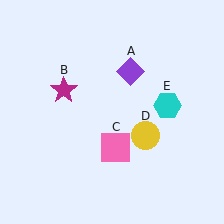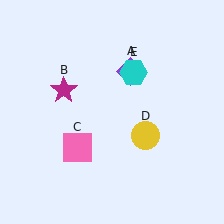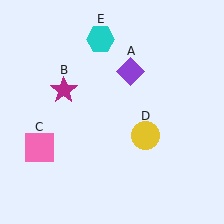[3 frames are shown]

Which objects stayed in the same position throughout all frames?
Purple diamond (object A) and magenta star (object B) and yellow circle (object D) remained stationary.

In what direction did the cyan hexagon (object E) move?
The cyan hexagon (object E) moved up and to the left.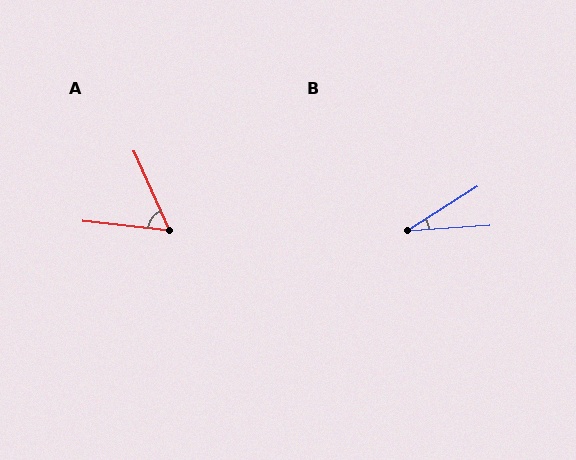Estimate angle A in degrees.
Approximately 60 degrees.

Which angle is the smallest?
B, at approximately 29 degrees.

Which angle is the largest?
A, at approximately 60 degrees.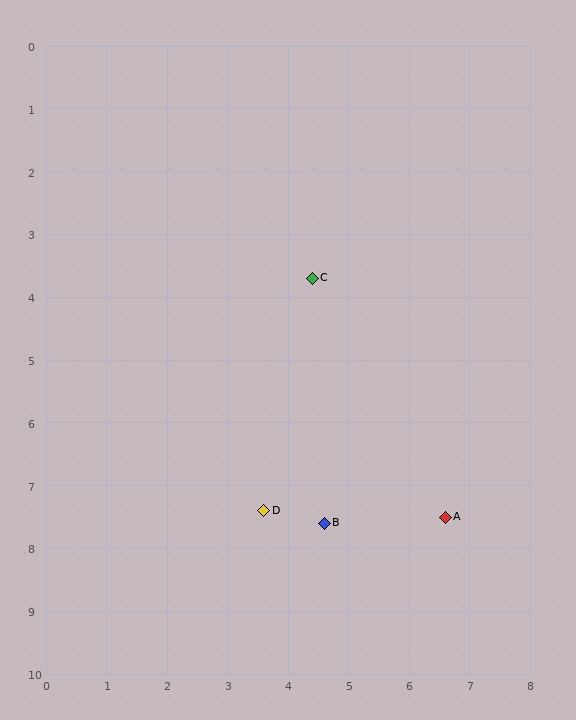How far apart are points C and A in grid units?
Points C and A are about 4.4 grid units apart.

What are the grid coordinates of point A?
Point A is at approximately (6.6, 7.5).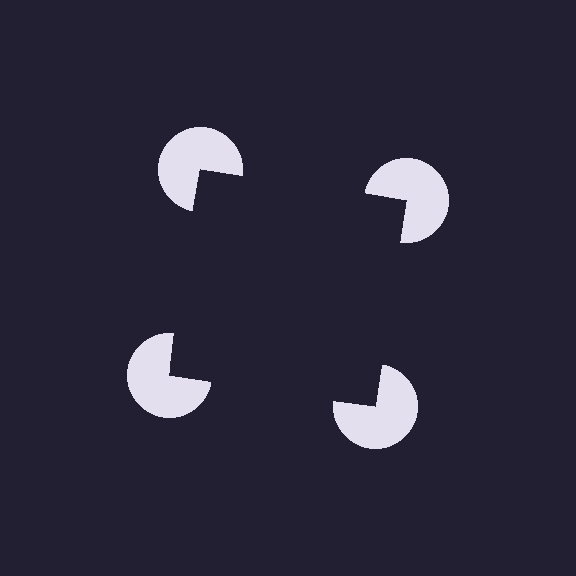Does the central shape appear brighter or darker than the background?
It typically appears slightly darker than the background, even though no actual brightness change is drawn.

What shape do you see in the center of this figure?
An illusory square — its edges are inferred from the aligned wedge cuts in the pac-man discs, not physically drawn.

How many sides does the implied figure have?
4 sides.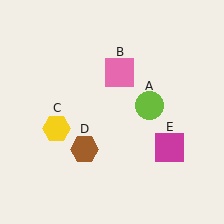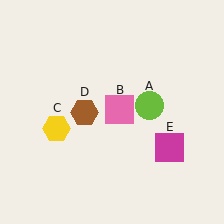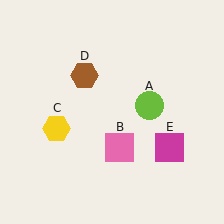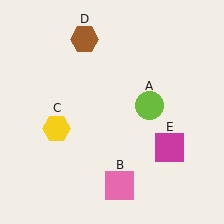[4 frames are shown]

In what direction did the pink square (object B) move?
The pink square (object B) moved down.